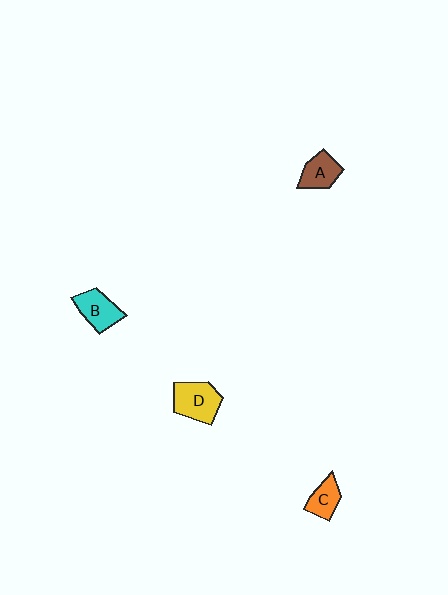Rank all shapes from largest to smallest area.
From largest to smallest: D (yellow), B (cyan), A (brown), C (orange).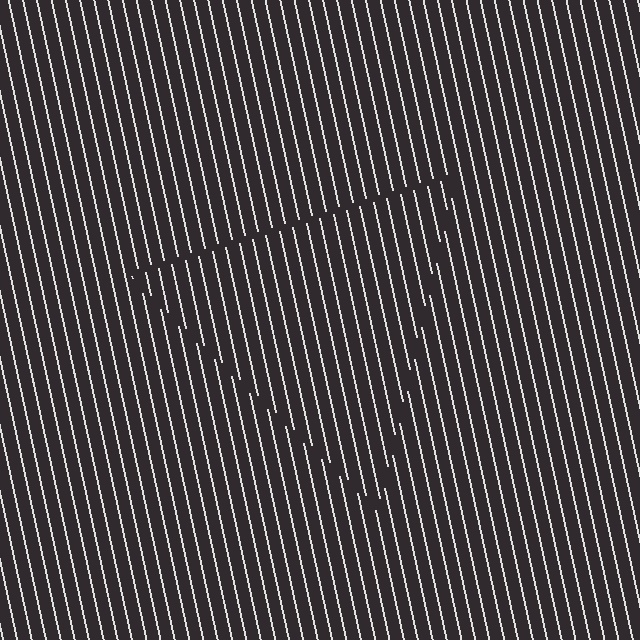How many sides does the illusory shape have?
3 sides — the line-ends trace a triangle.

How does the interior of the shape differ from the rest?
The interior of the shape contains the same grating, shifted by half a period — the contour is defined by the phase discontinuity where line-ends from the inner and outer gratings abut.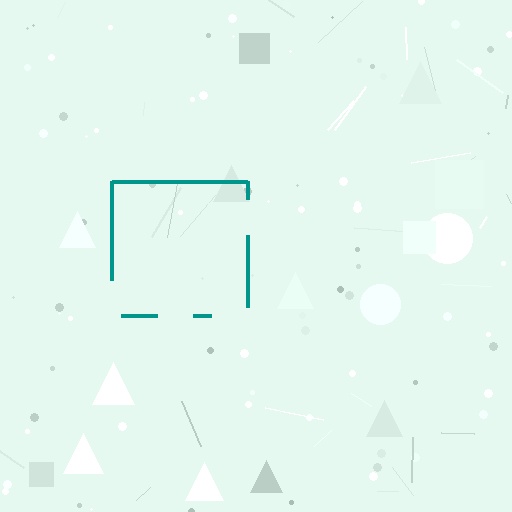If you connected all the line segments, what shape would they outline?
They would outline a square.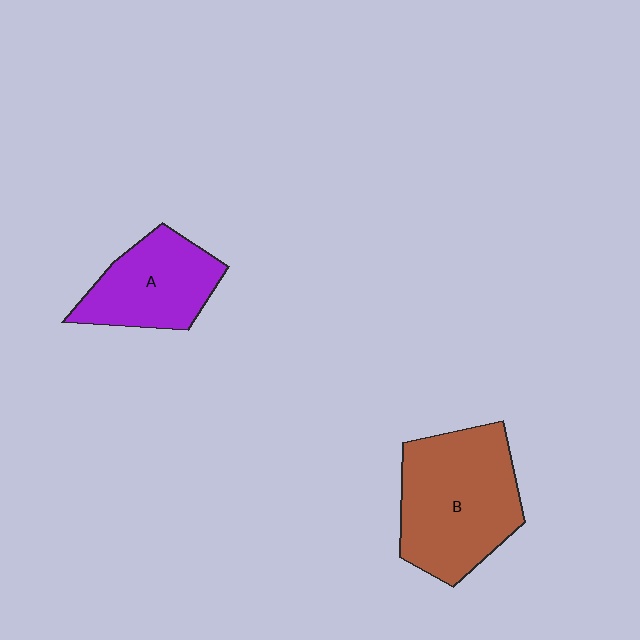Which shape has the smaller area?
Shape A (purple).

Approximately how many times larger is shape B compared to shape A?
Approximately 1.5 times.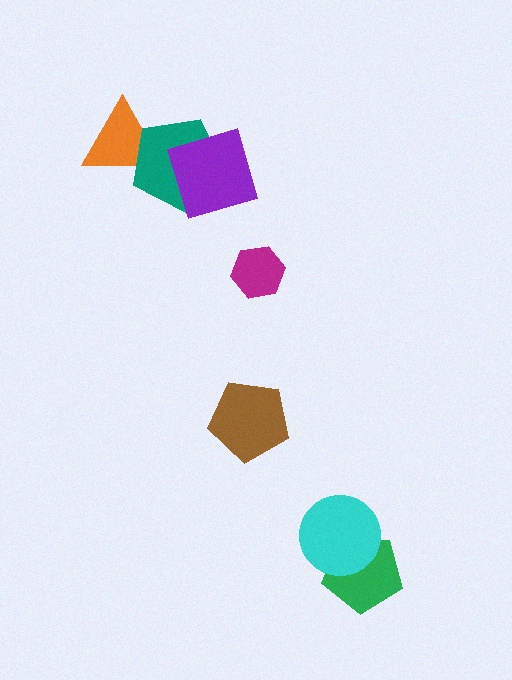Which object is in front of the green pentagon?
The cyan circle is in front of the green pentagon.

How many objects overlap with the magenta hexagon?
0 objects overlap with the magenta hexagon.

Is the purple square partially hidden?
No, no other shape covers it.